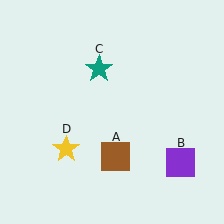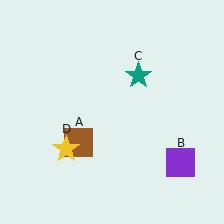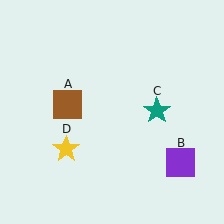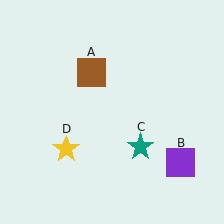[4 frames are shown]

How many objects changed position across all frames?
2 objects changed position: brown square (object A), teal star (object C).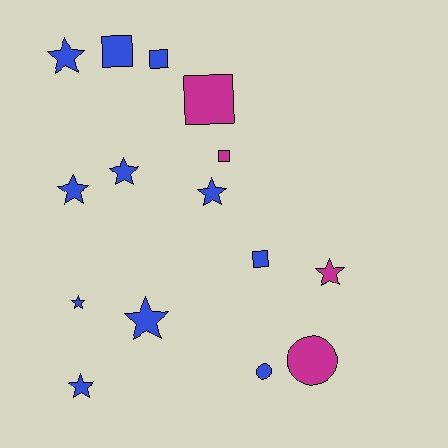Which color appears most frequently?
Blue, with 11 objects.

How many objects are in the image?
There are 15 objects.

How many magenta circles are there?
There is 1 magenta circle.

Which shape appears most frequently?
Star, with 8 objects.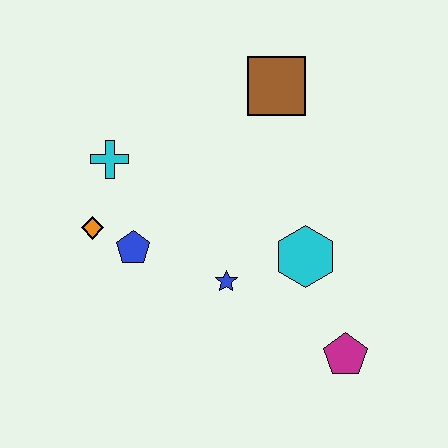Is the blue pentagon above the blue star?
Yes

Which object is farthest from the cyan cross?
The magenta pentagon is farthest from the cyan cross.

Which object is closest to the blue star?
The cyan hexagon is closest to the blue star.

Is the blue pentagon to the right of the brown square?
No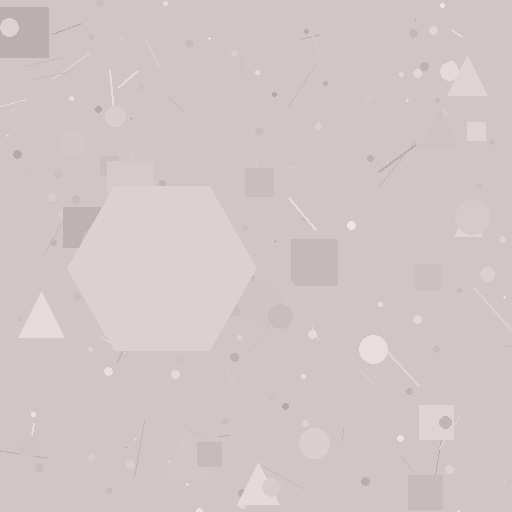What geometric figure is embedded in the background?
A hexagon is embedded in the background.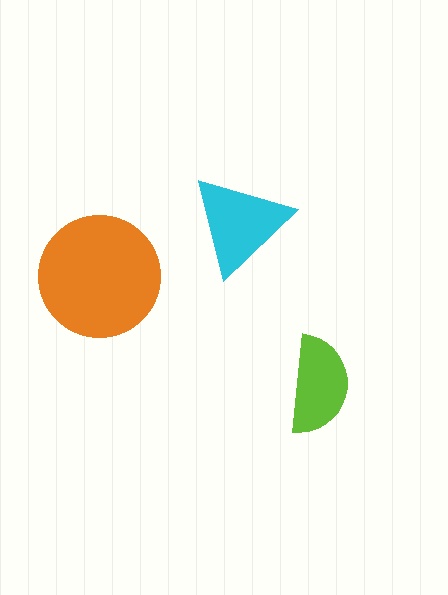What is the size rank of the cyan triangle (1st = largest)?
2nd.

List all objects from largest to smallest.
The orange circle, the cyan triangle, the lime semicircle.